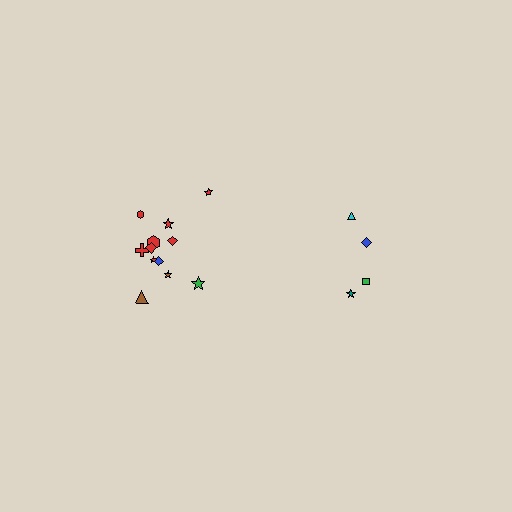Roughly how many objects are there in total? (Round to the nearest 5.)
Roughly 15 objects in total.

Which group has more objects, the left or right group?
The left group.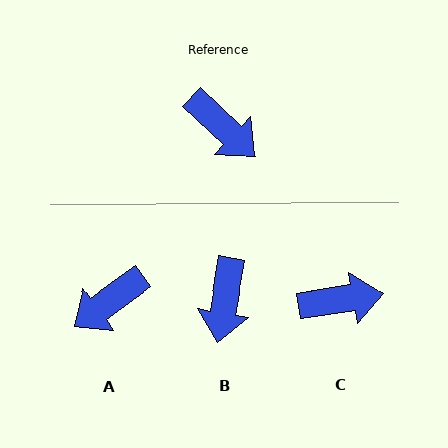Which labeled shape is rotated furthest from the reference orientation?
A, about 100 degrees away.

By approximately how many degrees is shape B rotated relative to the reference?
Approximately 56 degrees clockwise.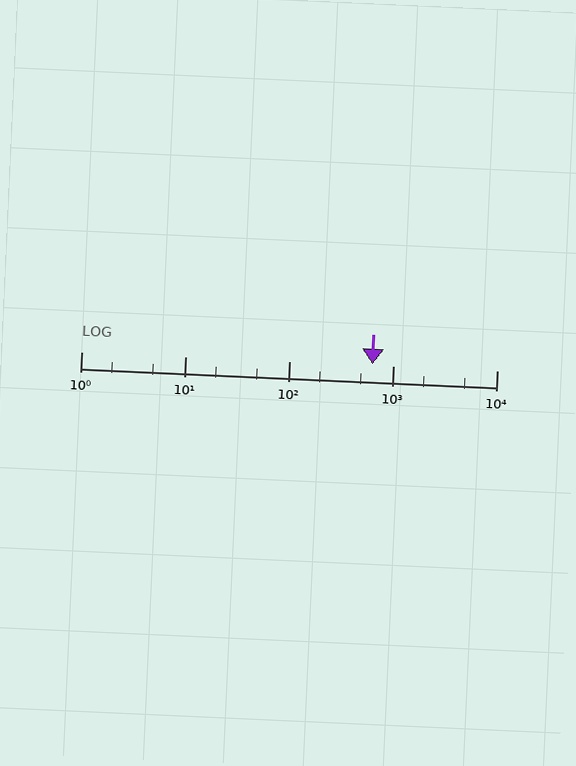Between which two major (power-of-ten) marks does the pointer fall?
The pointer is between 100 and 1000.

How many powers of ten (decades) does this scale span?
The scale spans 4 decades, from 1 to 10000.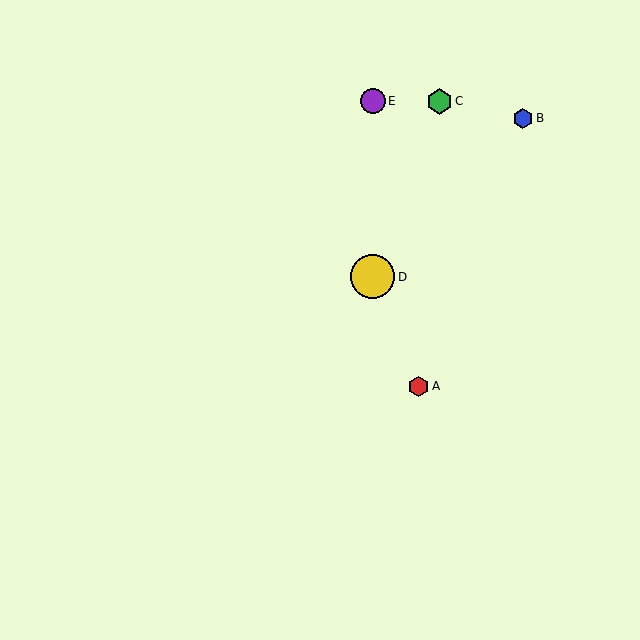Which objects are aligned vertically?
Objects D, E are aligned vertically.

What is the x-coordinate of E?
Object E is at x≈373.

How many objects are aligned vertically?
2 objects (D, E) are aligned vertically.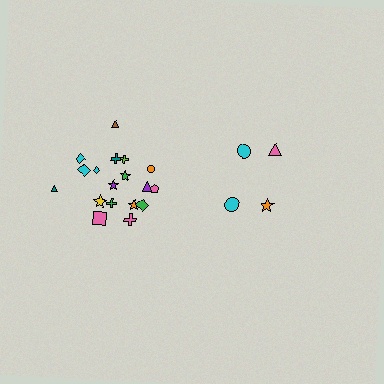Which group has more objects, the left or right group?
The left group.